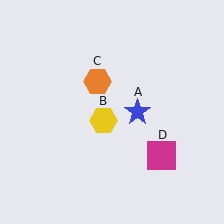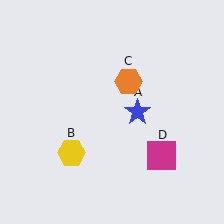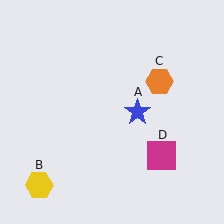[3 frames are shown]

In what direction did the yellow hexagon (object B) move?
The yellow hexagon (object B) moved down and to the left.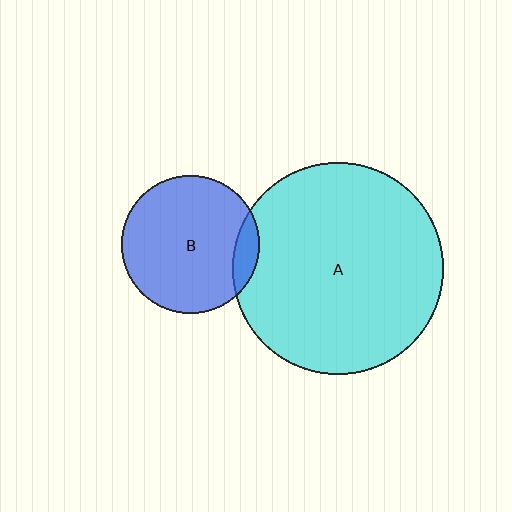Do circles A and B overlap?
Yes.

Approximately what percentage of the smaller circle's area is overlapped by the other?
Approximately 10%.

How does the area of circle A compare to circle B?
Approximately 2.4 times.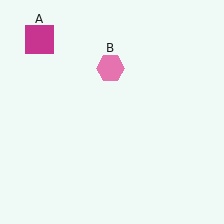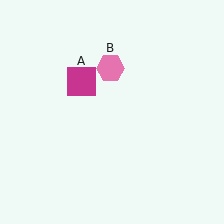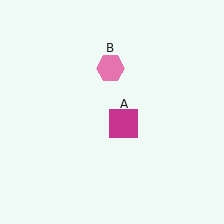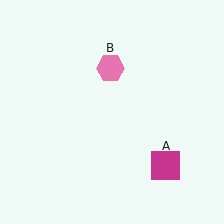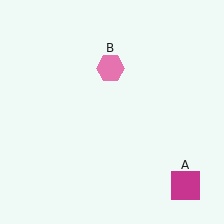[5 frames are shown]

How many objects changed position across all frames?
1 object changed position: magenta square (object A).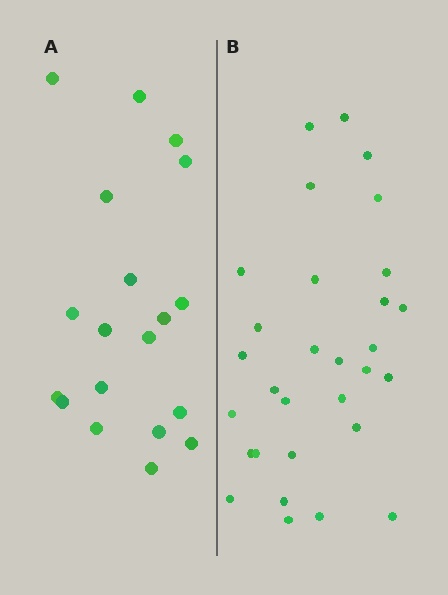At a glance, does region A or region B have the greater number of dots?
Region B (the right region) has more dots.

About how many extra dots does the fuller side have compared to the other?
Region B has roughly 12 or so more dots than region A.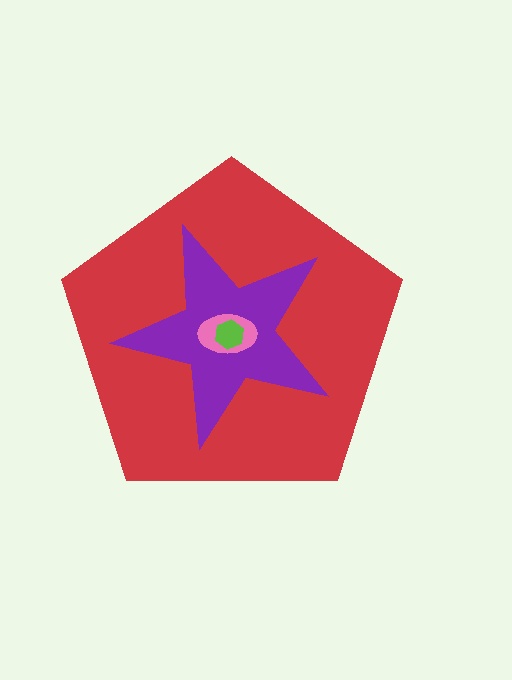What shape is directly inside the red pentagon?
The purple star.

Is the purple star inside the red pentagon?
Yes.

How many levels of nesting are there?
4.